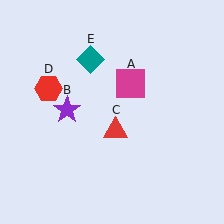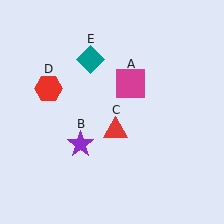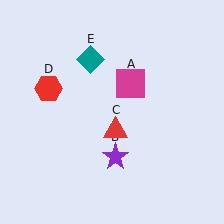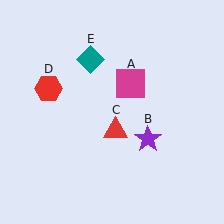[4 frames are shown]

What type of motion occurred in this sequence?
The purple star (object B) rotated counterclockwise around the center of the scene.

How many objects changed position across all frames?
1 object changed position: purple star (object B).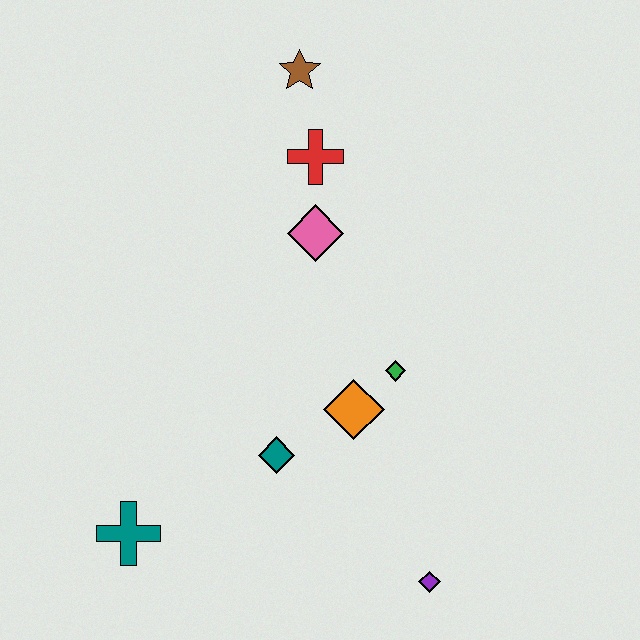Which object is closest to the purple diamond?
The orange diamond is closest to the purple diamond.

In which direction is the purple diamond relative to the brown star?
The purple diamond is below the brown star.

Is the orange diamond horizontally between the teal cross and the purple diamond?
Yes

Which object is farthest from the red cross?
The purple diamond is farthest from the red cross.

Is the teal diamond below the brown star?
Yes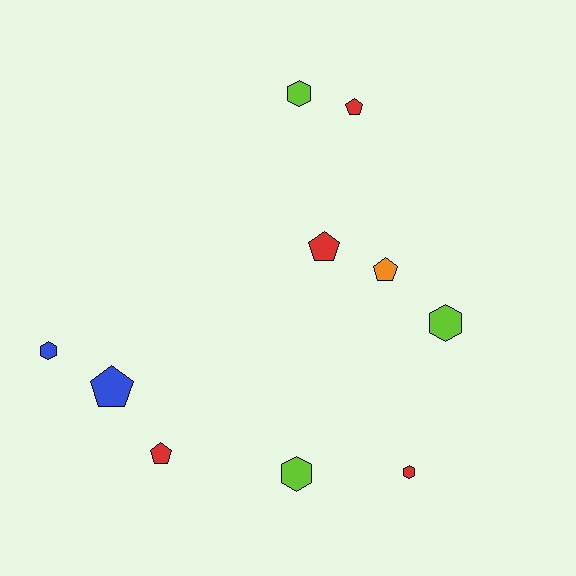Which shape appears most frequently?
Pentagon, with 5 objects.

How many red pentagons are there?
There are 3 red pentagons.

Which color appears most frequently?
Red, with 4 objects.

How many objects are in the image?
There are 10 objects.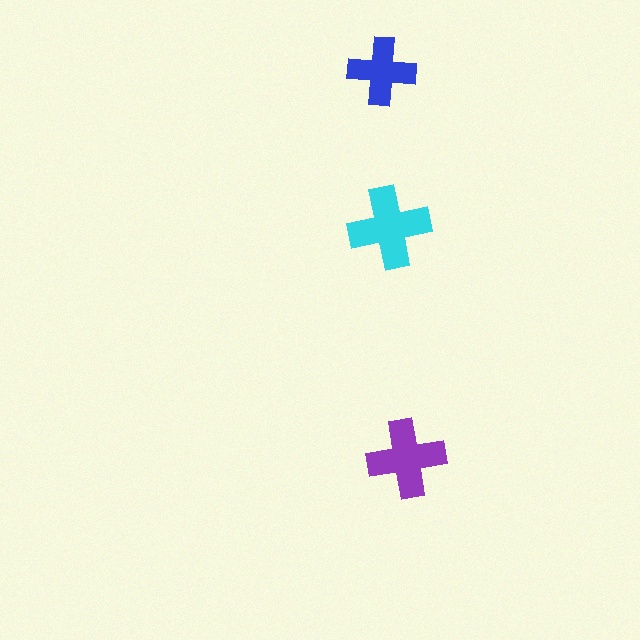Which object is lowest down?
The purple cross is bottommost.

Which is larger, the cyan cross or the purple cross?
The cyan one.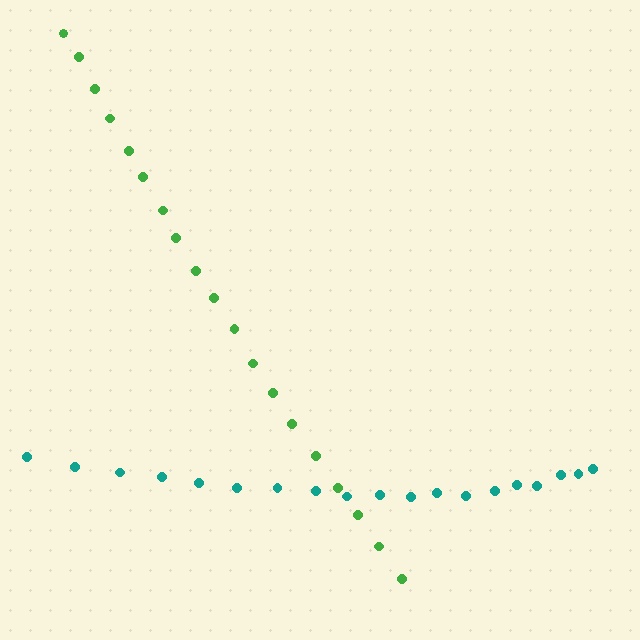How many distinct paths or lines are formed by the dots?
There are 2 distinct paths.